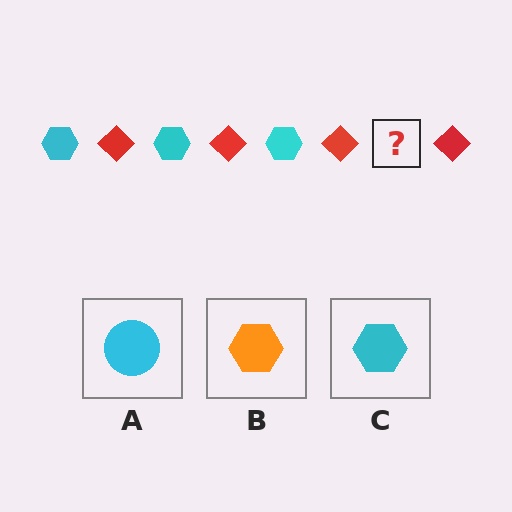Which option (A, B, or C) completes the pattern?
C.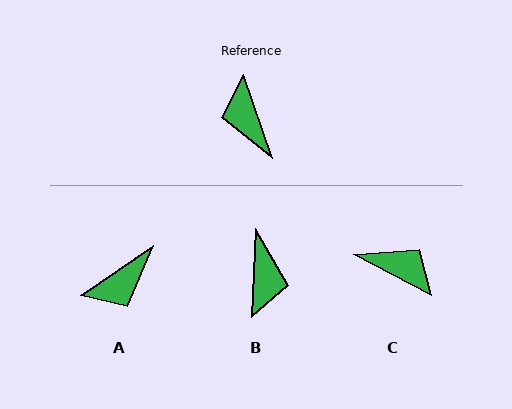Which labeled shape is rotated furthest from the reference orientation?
B, about 159 degrees away.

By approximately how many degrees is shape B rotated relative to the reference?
Approximately 159 degrees counter-clockwise.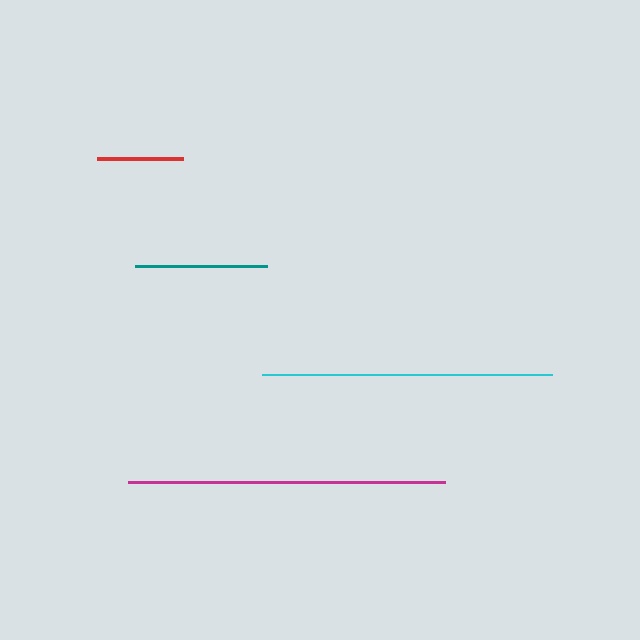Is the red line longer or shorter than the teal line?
The teal line is longer than the red line.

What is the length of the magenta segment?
The magenta segment is approximately 318 pixels long.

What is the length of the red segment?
The red segment is approximately 86 pixels long.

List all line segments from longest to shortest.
From longest to shortest: magenta, cyan, teal, red.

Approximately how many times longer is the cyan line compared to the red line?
The cyan line is approximately 3.4 times the length of the red line.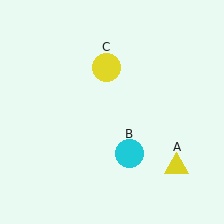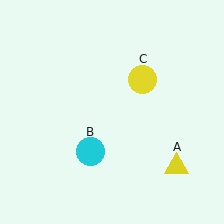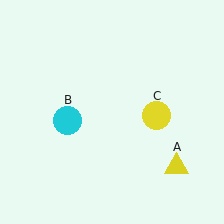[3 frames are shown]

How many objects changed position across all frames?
2 objects changed position: cyan circle (object B), yellow circle (object C).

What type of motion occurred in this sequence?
The cyan circle (object B), yellow circle (object C) rotated clockwise around the center of the scene.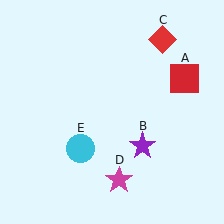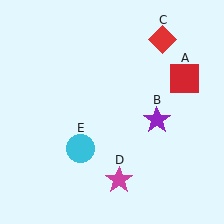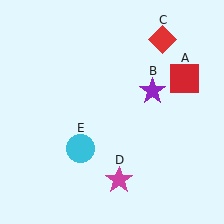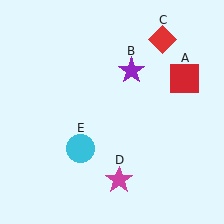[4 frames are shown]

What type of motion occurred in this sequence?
The purple star (object B) rotated counterclockwise around the center of the scene.